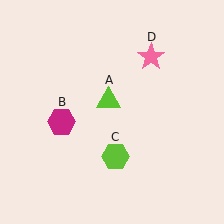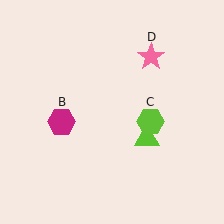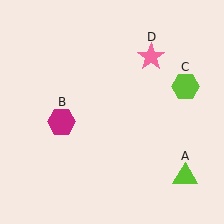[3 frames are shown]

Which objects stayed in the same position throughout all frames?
Magenta hexagon (object B) and pink star (object D) remained stationary.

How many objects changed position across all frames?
2 objects changed position: lime triangle (object A), lime hexagon (object C).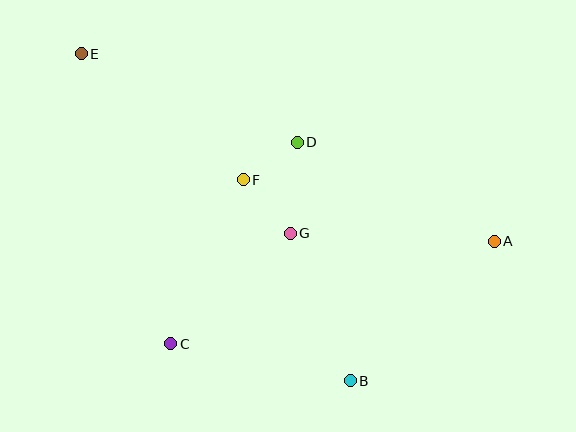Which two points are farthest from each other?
Points A and E are farthest from each other.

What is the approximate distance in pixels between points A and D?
The distance between A and D is approximately 221 pixels.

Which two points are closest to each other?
Points D and F are closest to each other.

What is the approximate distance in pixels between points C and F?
The distance between C and F is approximately 179 pixels.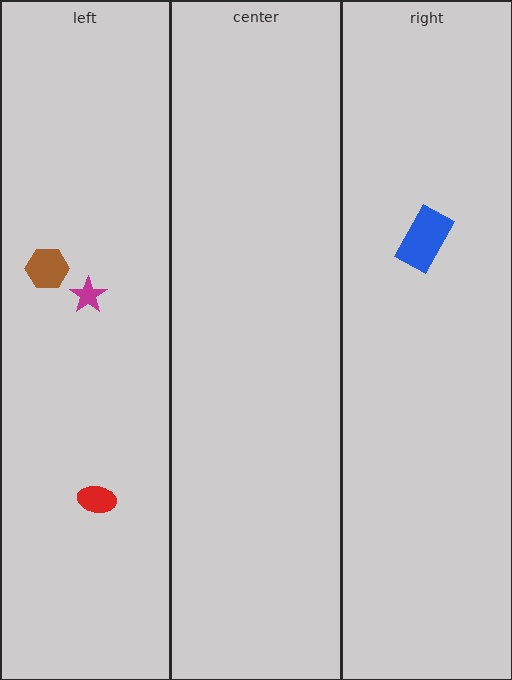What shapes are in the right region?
The blue rectangle.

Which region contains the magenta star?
The left region.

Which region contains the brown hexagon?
The left region.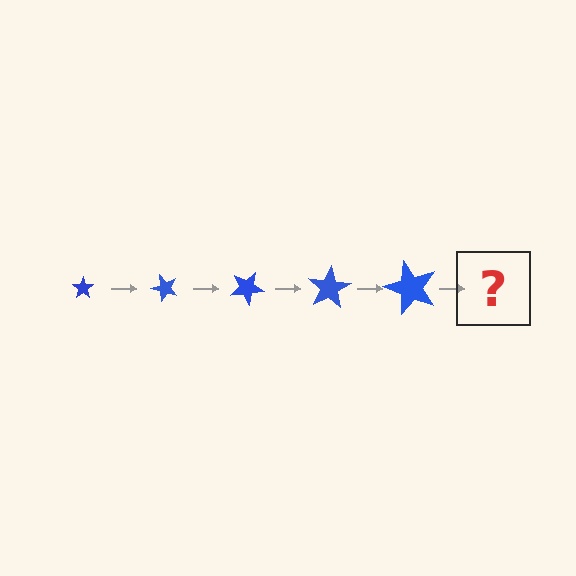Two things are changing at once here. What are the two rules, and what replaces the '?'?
The two rules are that the star grows larger each step and it rotates 50 degrees each step. The '?' should be a star, larger than the previous one and rotated 250 degrees from the start.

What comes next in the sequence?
The next element should be a star, larger than the previous one and rotated 250 degrees from the start.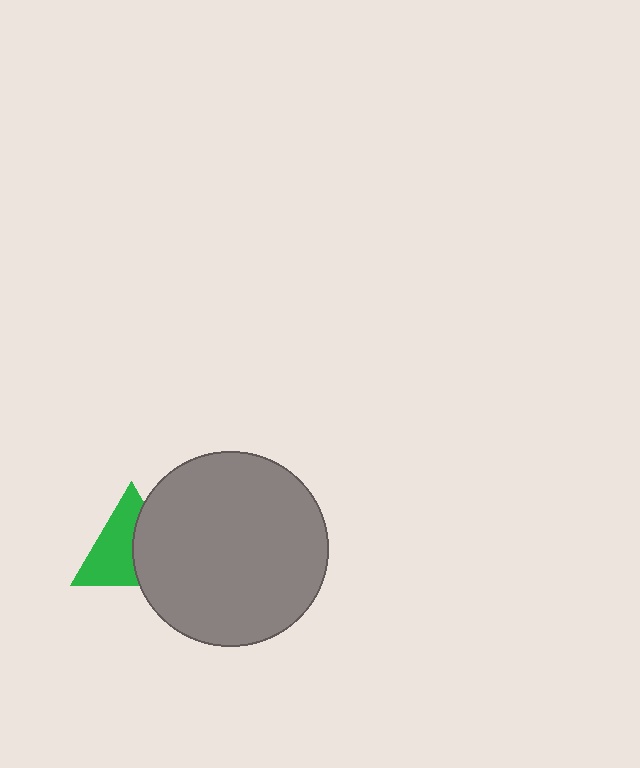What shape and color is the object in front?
The object in front is a gray circle.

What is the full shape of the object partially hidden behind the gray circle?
The partially hidden object is a green triangle.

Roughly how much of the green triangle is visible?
About half of it is visible (roughly 57%).